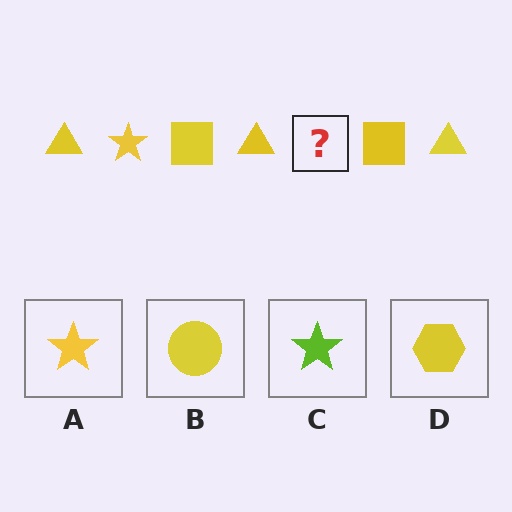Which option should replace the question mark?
Option A.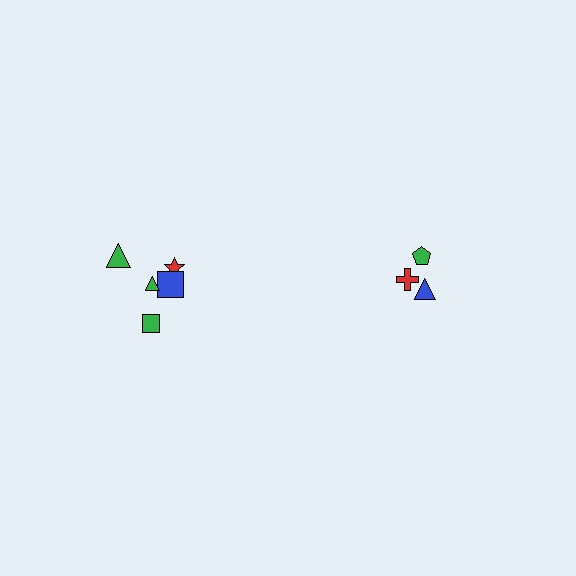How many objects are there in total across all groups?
There are 8 objects.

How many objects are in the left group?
There are 5 objects.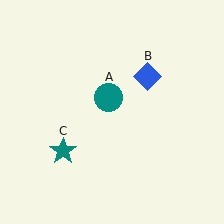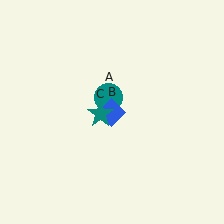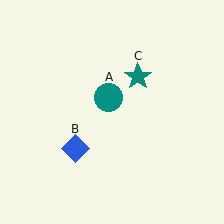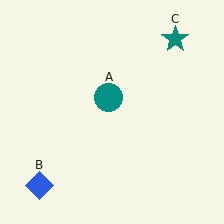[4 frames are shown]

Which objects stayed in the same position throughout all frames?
Teal circle (object A) remained stationary.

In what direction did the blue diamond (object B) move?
The blue diamond (object B) moved down and to the left.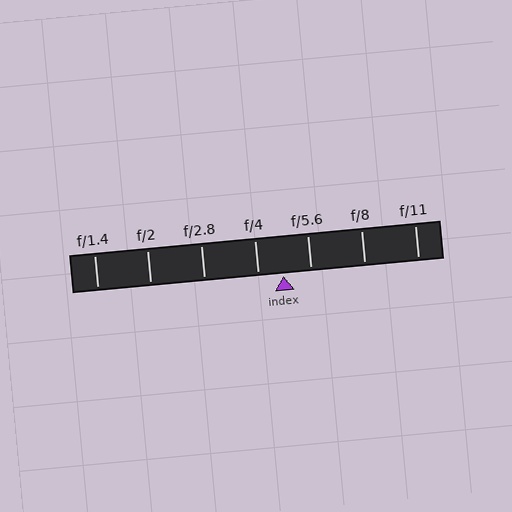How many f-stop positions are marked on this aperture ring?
There are 7 f-stop positions marked.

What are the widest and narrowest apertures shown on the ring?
The widest aperture shown is f/1.4 and the narrowest is f/11.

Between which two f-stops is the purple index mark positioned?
The index mark is between f/4 and f/5.6.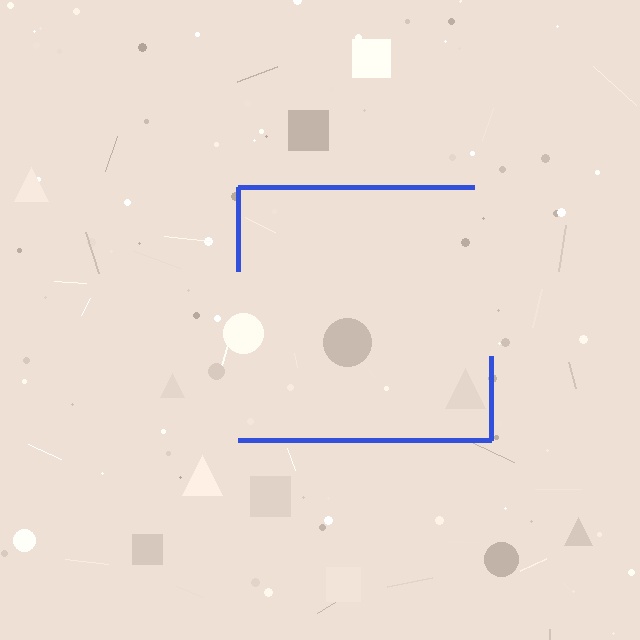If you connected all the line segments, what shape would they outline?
They would outline a square.